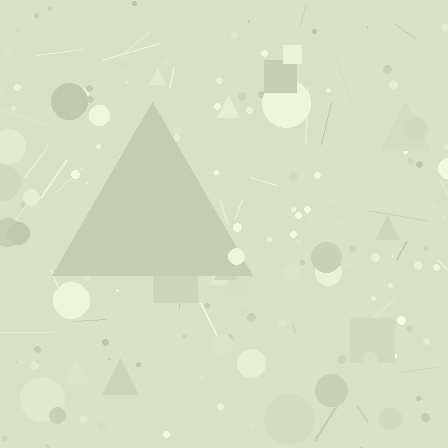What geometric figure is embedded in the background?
A triangle is embedded in the background.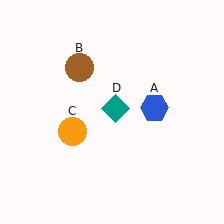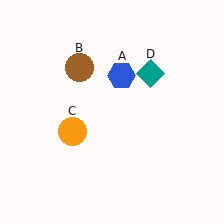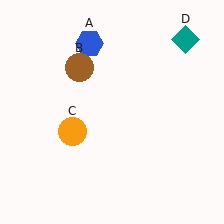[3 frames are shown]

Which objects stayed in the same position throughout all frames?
Brown circle (object B) and orange circle (object C) remained stationary.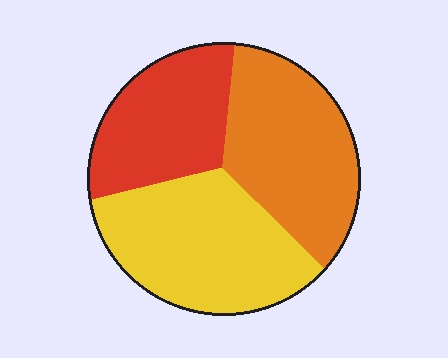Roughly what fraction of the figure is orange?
Orange takes up between a third and a half of the figure.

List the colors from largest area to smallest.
From largest to smallest: yellow, orange, red.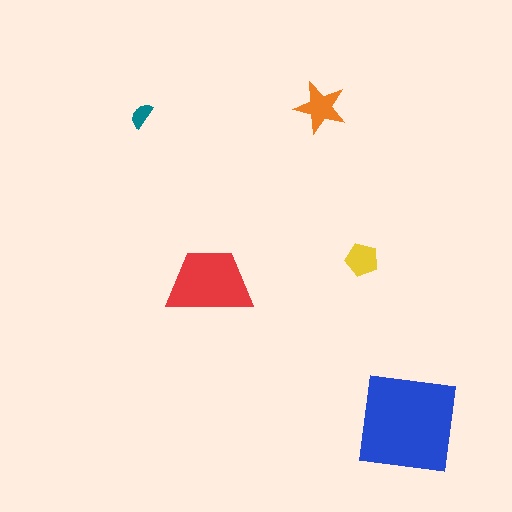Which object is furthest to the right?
The blue square is rightmost.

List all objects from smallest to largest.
The teal semicircle, the yellow pentagon, the orange star, the red trapezoid, the blue square.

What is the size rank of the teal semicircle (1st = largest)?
5th.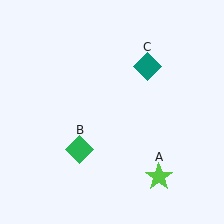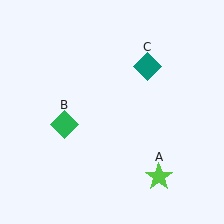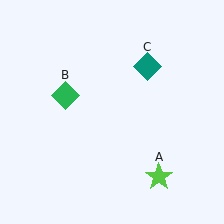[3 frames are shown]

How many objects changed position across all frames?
1 object changed position: green diamond (object B).